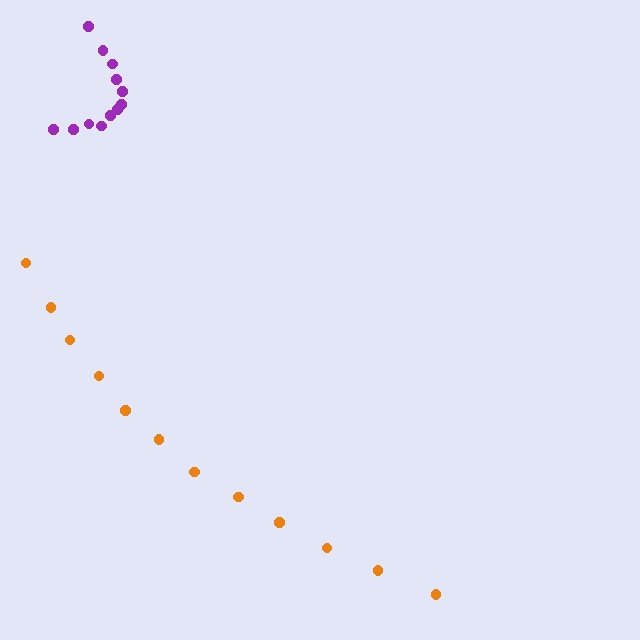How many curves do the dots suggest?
There are 2 distinct paths.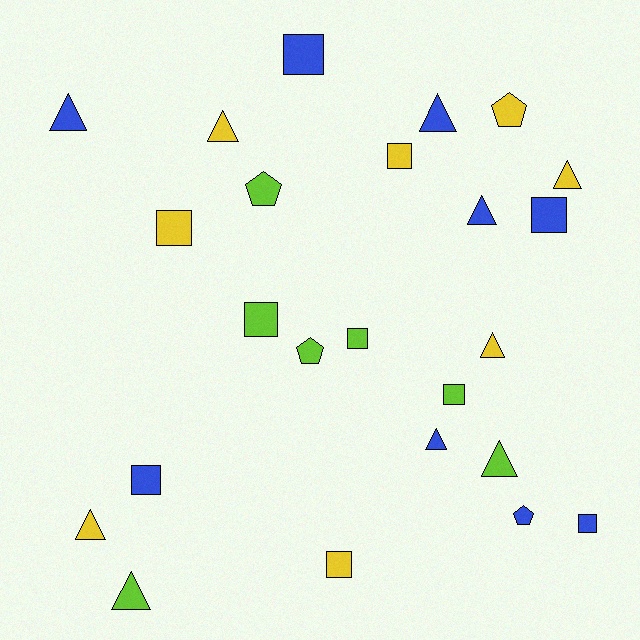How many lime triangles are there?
There are 2 lime triangles.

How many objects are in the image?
There are 24 objects.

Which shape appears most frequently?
Triangle, with 10 objects.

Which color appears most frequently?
Blue, with 9 objects.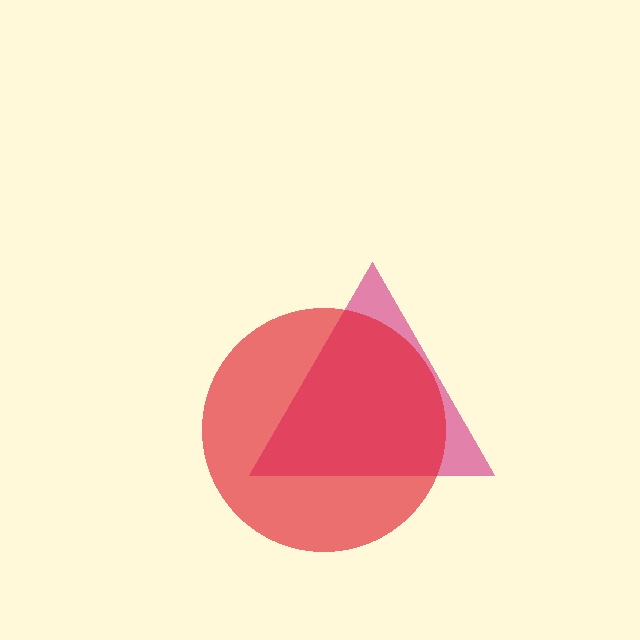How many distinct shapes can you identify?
There are 2 distinct shapes: a magenta triangle, a red circle.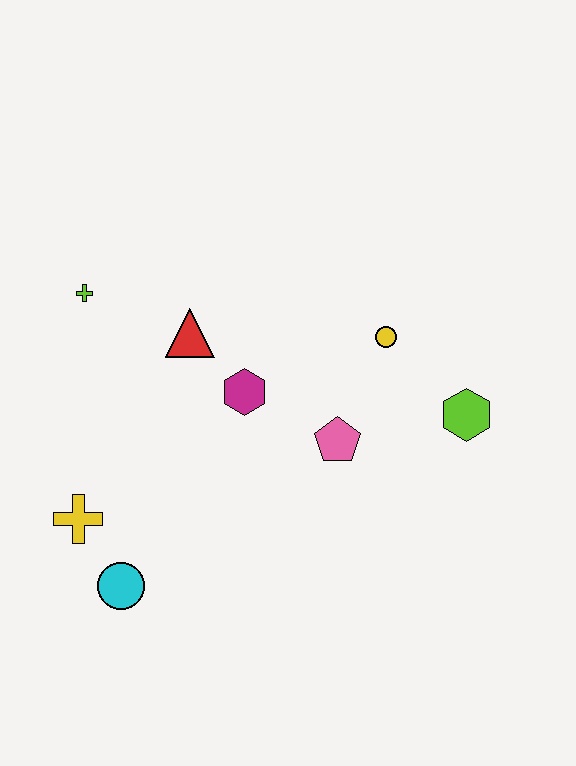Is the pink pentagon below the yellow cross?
No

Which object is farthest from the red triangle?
The lime hexagon is farthest from the red triangle.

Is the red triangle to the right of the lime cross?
Yes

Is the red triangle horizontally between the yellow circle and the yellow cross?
Yes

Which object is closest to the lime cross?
The red triangle is closest to the lime cross.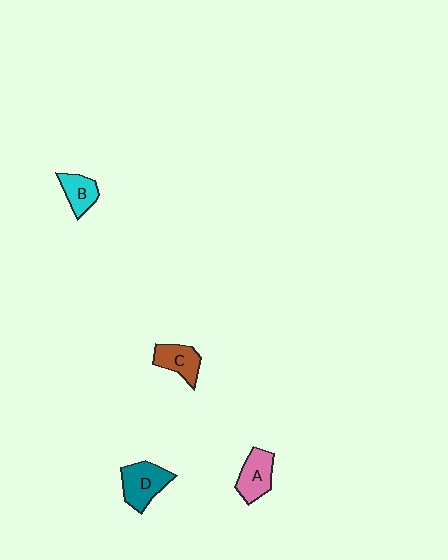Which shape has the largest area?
Shape D (teal).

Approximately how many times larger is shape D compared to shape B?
Approximately 1.5 times.